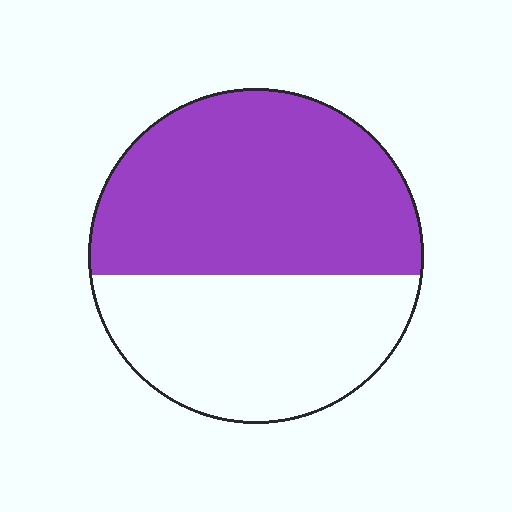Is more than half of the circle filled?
Yes.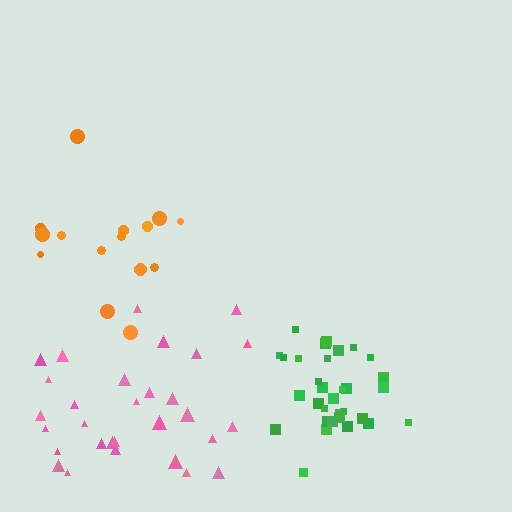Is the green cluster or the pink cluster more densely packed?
Green.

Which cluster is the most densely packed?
Green.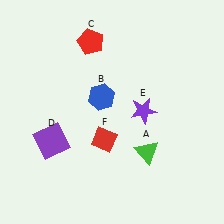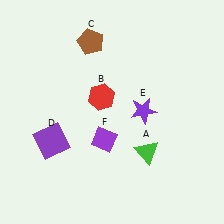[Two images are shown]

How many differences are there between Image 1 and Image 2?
There are 3 differences between the two images.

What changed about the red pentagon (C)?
In Image 1, C is red. In Image 2, it changed to brown.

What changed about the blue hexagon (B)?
In Image 1, B is blue. In Image 2, it changed to red.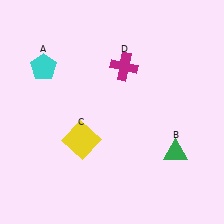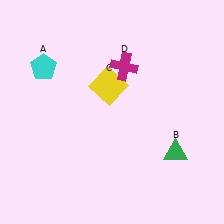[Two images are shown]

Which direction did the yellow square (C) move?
The yellow square (C) moved up.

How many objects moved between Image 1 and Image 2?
1 object moved between the two images.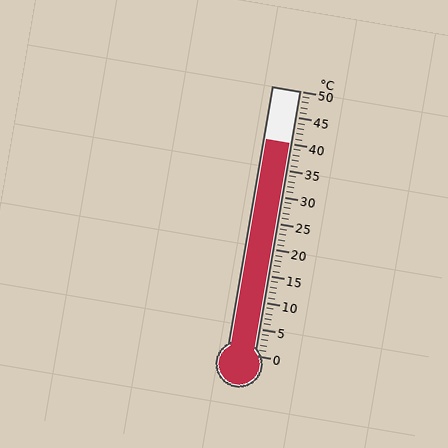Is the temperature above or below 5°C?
The temperature is above 5°C.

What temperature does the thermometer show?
The thermometer shows approximately 40°C.